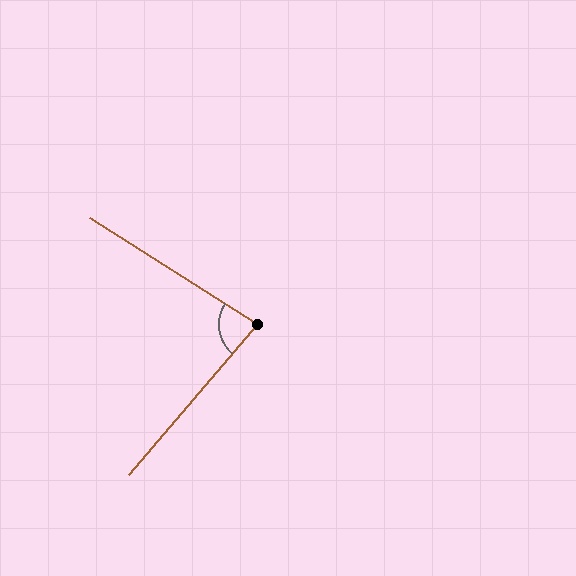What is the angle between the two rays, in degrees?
Approximately 82 degrees.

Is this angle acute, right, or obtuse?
It is acute.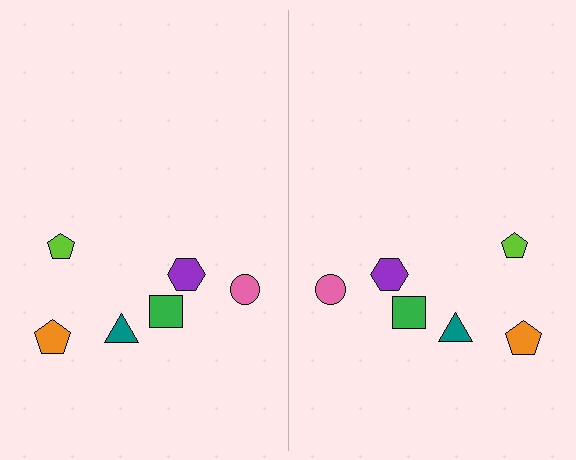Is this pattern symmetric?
Yes, this pattern has bilateral (reflection) symmetry.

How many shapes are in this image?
There are 12 shapes in this image.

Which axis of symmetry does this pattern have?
The pattern has a vertical axis of symmetry running through the center of the image.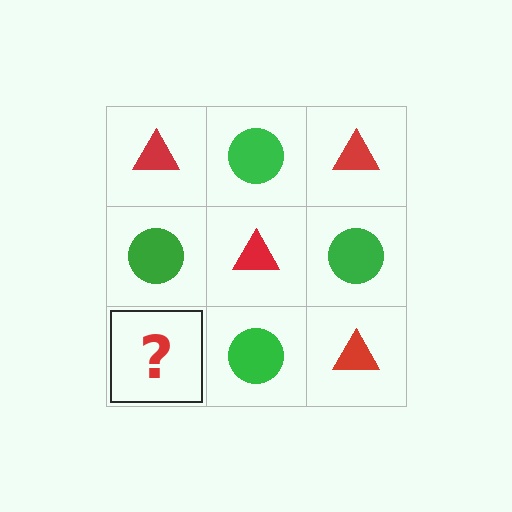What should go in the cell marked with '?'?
The missing cell should contain a red triangle.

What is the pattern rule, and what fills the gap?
The rule is that it alternates red triangle and green circle in a checkerboard pattern. The gap should be filled with a red triangle.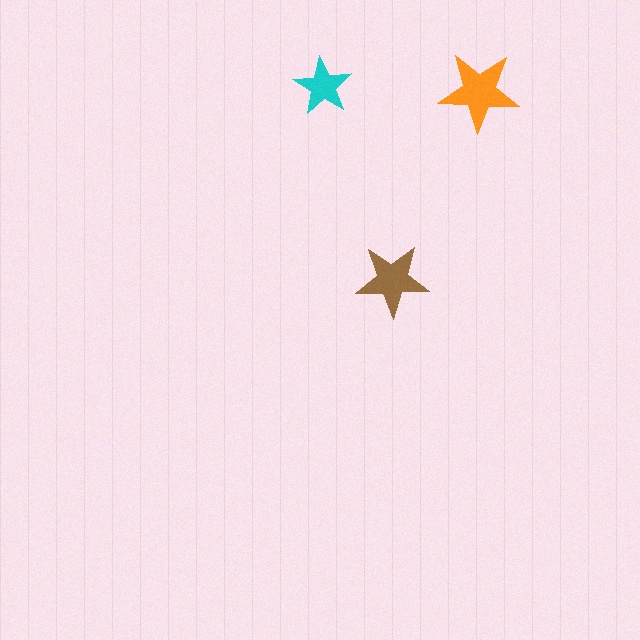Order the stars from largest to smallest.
the orange one, the brown one, the cyan one.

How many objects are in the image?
There are 3 objects in the image.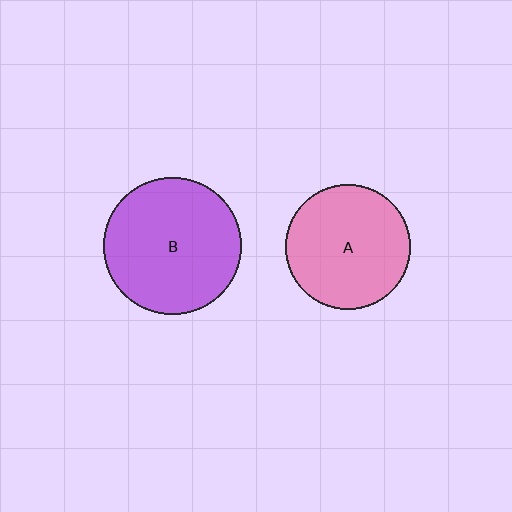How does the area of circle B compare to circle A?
Approximately 1.2 times.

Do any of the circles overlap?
No, none of the circles overlap.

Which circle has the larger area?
Circle B (purple).